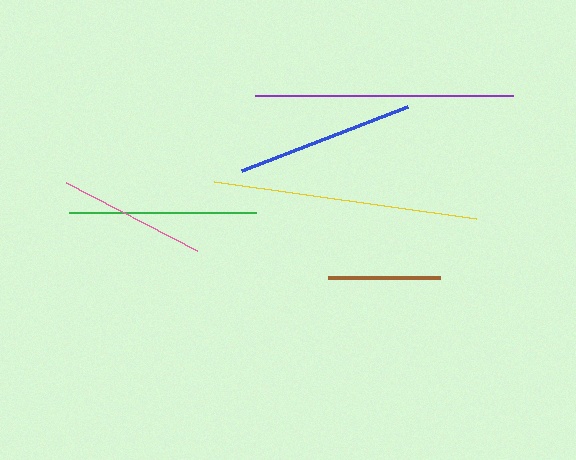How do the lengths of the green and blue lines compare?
The green and blue lines are approximately the same length.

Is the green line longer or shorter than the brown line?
The green line is longer than the brown line.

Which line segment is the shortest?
The brown line is the shortest at approximately 112 pixels.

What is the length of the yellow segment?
The yellow segment is approximately 265 pixels long.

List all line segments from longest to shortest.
From longest to shortest: yellow, purple, green, blue, pink, brown.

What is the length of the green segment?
The green segment is approximately 187 pixels long.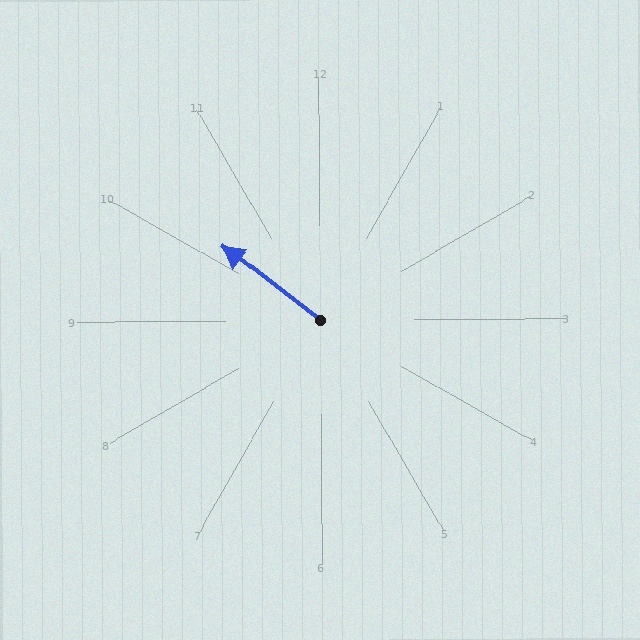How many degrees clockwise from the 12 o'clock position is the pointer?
Approximately 308 degrees.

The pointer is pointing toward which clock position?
Roughly 10 o'clock.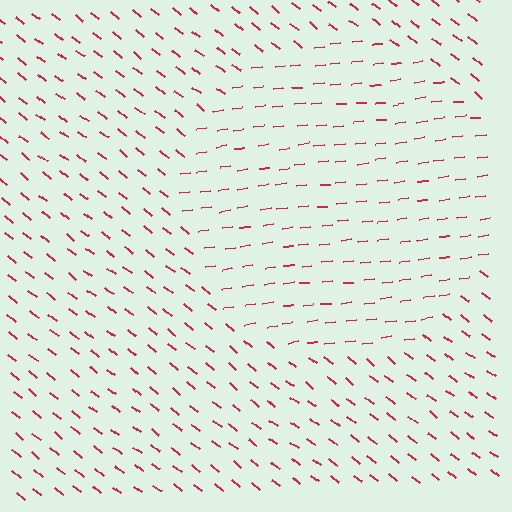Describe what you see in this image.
The image is filled with small red line segments. A circle region in the image has lines oriented differently from the surrounding lines, creating a visible texture boundary.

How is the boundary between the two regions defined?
The boundary is defined purely by a change in line orientation (approximately 45 degrees difference). All lines are the same color and thickness.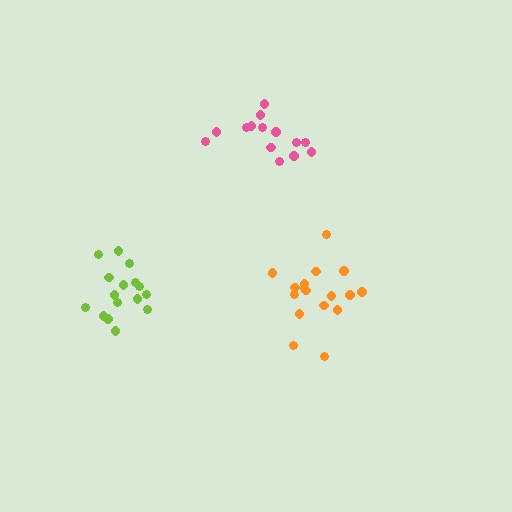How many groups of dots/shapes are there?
There are 3 groups.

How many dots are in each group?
Group 1: 17 dots, Group 2: 14 dots, Group 3: 16 dots (47 total).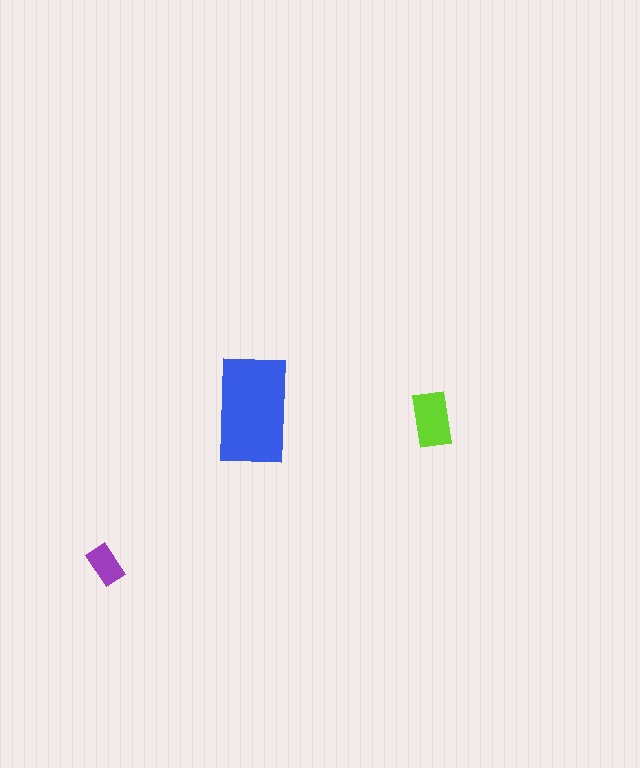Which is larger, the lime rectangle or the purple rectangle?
The lime one.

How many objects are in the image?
There are 3 objects in the image.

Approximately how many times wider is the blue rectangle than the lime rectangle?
About 2 times wider.